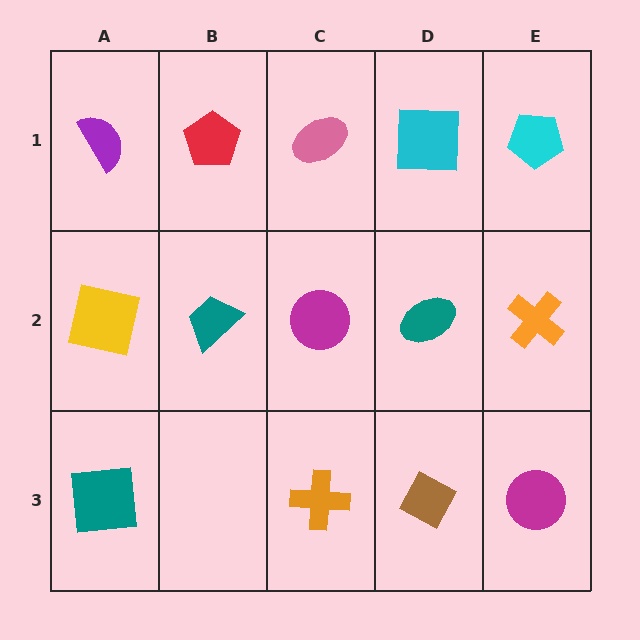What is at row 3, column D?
A brown diamond.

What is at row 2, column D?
A teal ellipse.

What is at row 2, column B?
A teal trapezoid.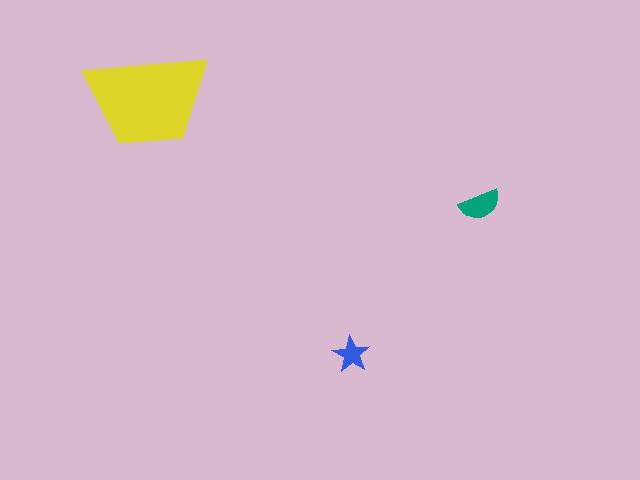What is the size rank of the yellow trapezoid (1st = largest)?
1st.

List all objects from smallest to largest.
The blue star, the teal semicircle, the yellow trapezoid.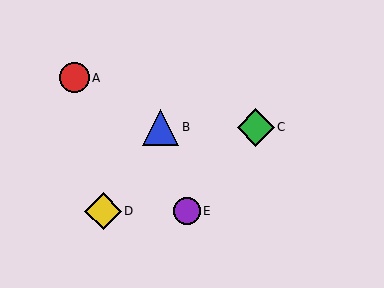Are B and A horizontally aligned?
No, B is at y≈127 and A is at y≈78.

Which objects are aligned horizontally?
Objects B, C are aligned horizontally.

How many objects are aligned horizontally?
2 objects (B, C) are aligned horizontally.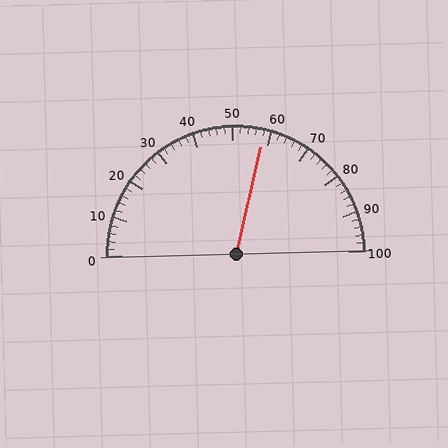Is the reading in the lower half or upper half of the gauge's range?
The reading is in the upper half of the range (0 to 100).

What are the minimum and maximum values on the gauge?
The gauge ranges from 0 to 100.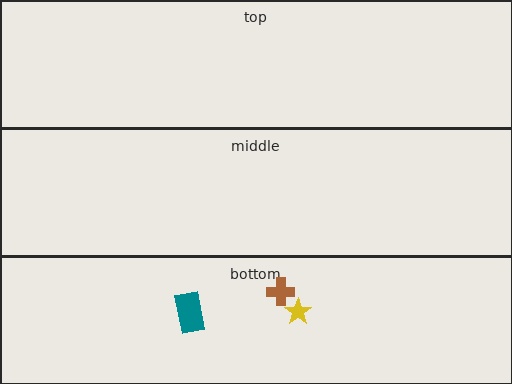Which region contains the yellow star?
The bottom region.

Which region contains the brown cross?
The bottom region.